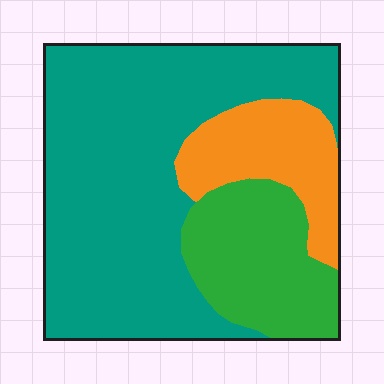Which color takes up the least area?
Orange, at roughly 15%.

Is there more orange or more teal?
Teal.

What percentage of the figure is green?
Green covers 21% of the figure.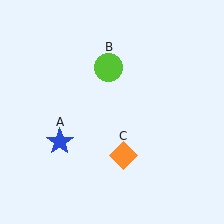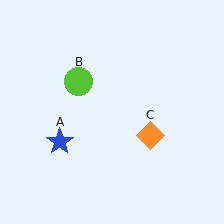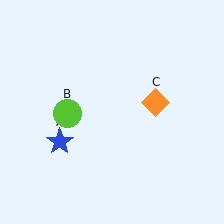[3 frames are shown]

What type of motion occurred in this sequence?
The lime circle (object B), orange diamond (object C) rotated counterclockwise around the center of the scene.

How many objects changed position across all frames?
2 objects changed position: lime circle (object B), orange diamond (object C).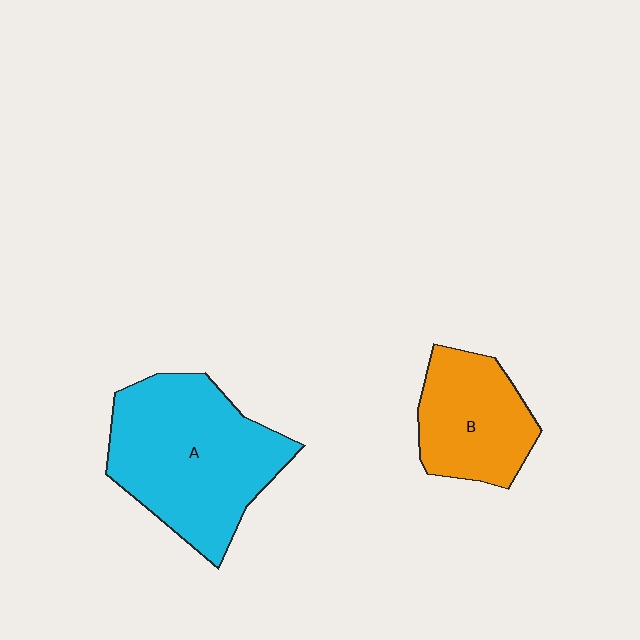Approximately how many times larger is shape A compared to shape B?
Approximately 1.7 times.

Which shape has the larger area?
Shape A (cyan).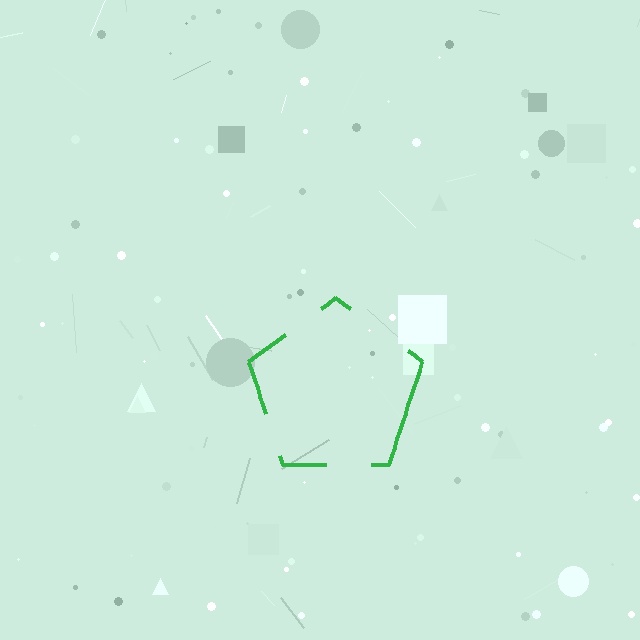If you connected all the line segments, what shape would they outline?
They would outline a pentagon.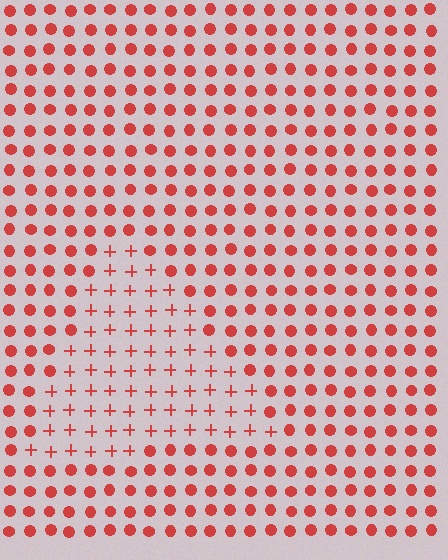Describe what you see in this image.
The image is filled with small red elements arranged in a uniform grid. A triangle-shaped region contains plus signs, while the surrounding area contains circles. The boundary is defined purely by the change in element shape.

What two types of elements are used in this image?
The image uses plus signs inside the triangle region and circles outside it.